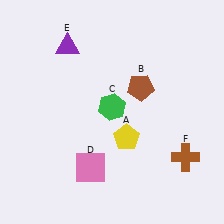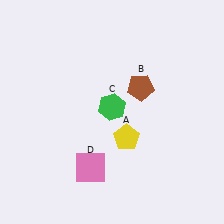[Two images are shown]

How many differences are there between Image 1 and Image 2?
There are 2 differences between the two images.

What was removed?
The brown cross (F), the purple triangle (E) were removed in Image 2.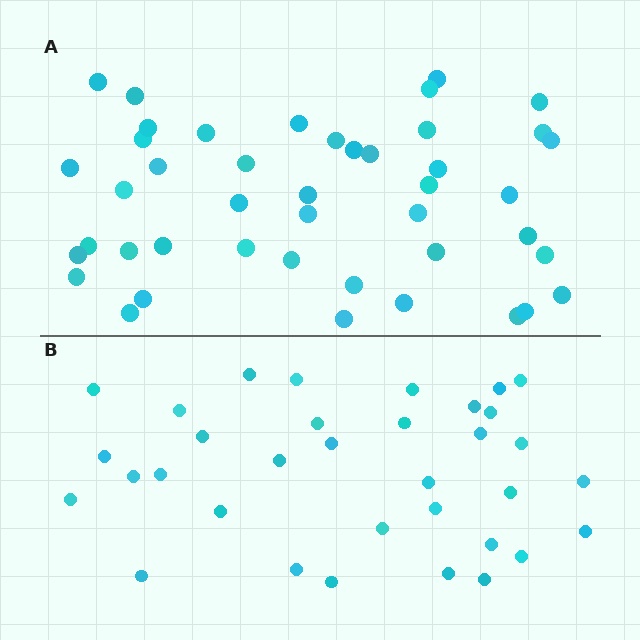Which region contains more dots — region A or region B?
Region A (the top region) has more dots.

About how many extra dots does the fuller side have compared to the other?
Region A has roughly 10 or so more dots than region B.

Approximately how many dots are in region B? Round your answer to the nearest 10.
About 30 dots. (The exact count is 34, which rounds to 30.)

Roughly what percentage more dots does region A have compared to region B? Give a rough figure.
About 30% more.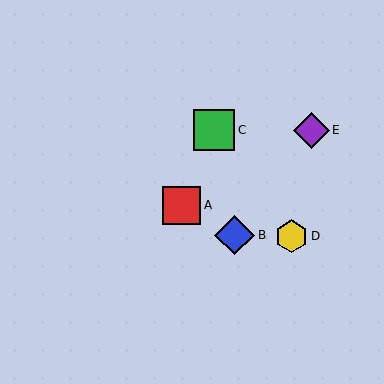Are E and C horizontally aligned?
Yes, both are at y≈130.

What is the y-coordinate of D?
Object D is at y≈236.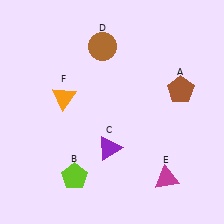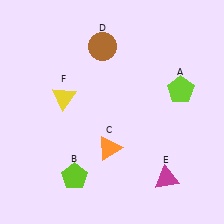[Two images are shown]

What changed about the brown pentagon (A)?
In Image 1, A is brown. In Image 2, it changed to lime.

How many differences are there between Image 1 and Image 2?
There are 3 differences between the two images.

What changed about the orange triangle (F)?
In Image 1, F is orange. In Image 2, it changed to yellow.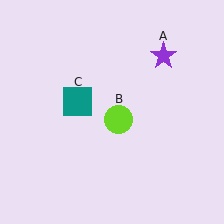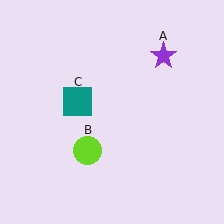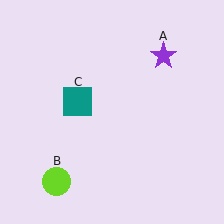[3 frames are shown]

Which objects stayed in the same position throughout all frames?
Purple star (object A) and teal square (object C) remained stationary.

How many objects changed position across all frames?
1 object changed position: lime circle (object B).